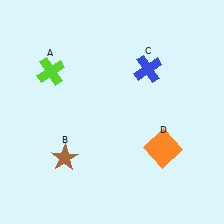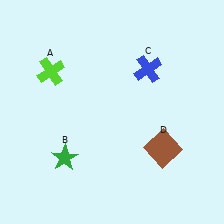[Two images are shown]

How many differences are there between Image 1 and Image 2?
There are 2 differences between the two images.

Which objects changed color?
B changed from brown to green. D changed from orange to brown.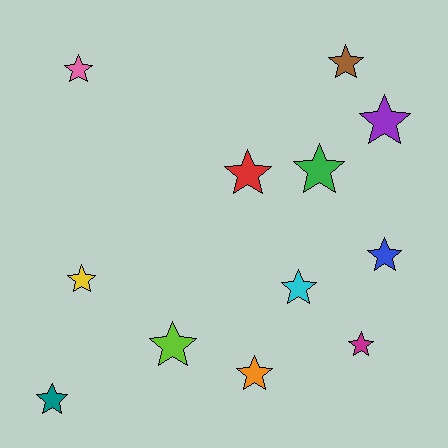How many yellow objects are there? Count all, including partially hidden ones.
There is 1 yellow object.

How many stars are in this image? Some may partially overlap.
There are 12 stars.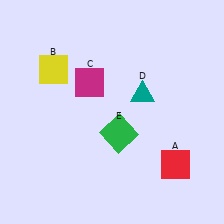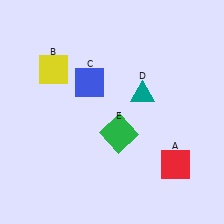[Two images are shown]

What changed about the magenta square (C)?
In Image 1, C is magenta. In Image 2, it changed to blue.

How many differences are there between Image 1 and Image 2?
There is 1 difference between the two images.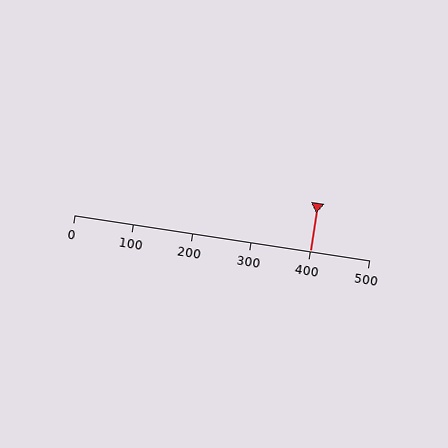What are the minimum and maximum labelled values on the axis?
The axis runs from 0 to 500.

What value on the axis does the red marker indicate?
The marker indicates approximately 400.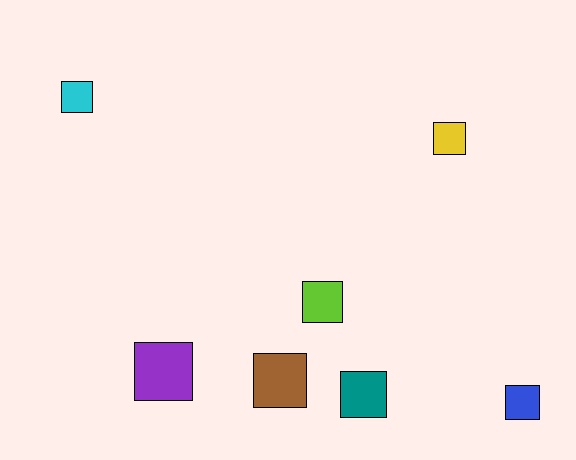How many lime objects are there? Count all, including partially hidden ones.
There is 1 lime object.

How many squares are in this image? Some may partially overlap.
There are 7 squares.